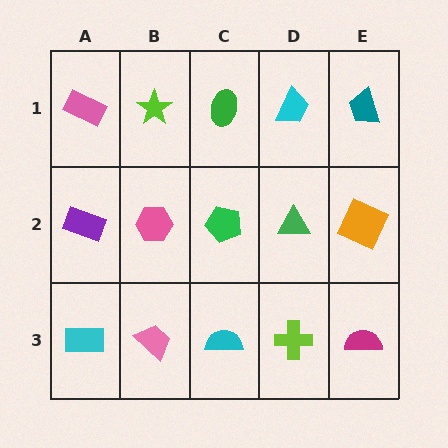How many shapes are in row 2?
5 shapes.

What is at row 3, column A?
A cyan rectangle.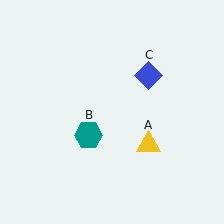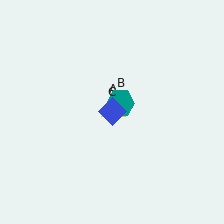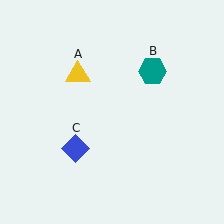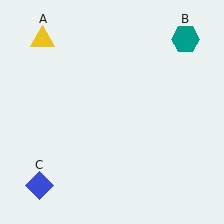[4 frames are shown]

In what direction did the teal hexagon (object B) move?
The teal hexagon (object B) moved up and to the right.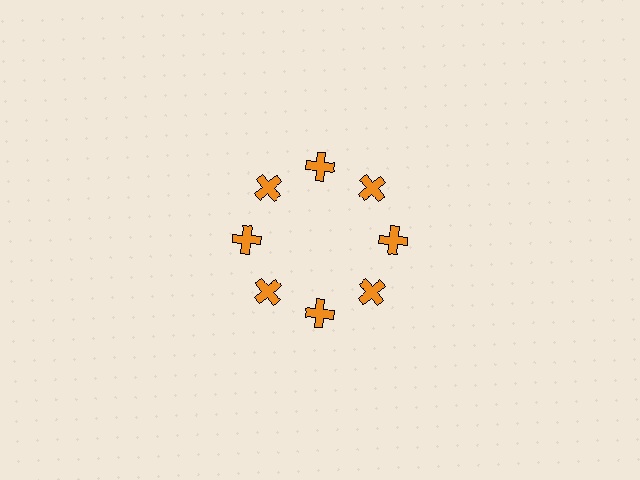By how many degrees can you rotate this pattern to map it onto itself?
The pattern maps onto itself every 45 degrees of rotation.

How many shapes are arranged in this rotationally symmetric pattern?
There are 8 shapes, arranged in 8 groups of 1.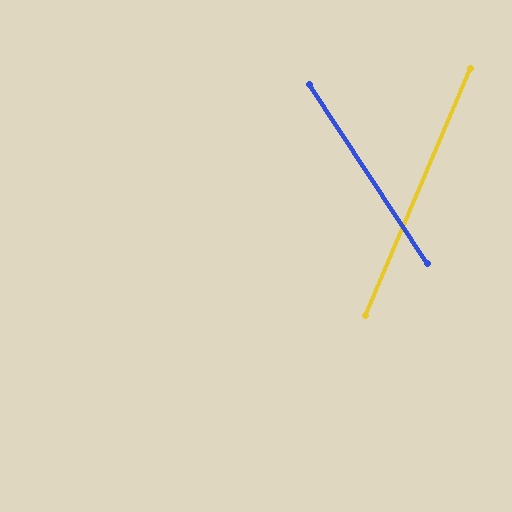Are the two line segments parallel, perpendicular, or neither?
Neither parallel nor perpendicular — they differ by about 57°.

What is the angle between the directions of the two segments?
Approximately 57 degrees.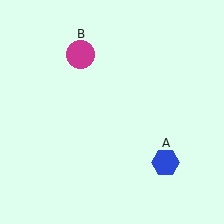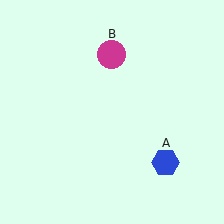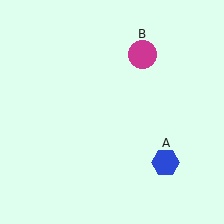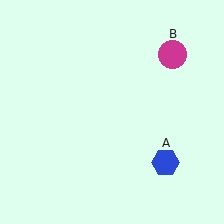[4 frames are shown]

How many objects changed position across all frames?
1 object changed position: magenta circle (object B).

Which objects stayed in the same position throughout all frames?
Blue hexagon (object A) remained stationary.